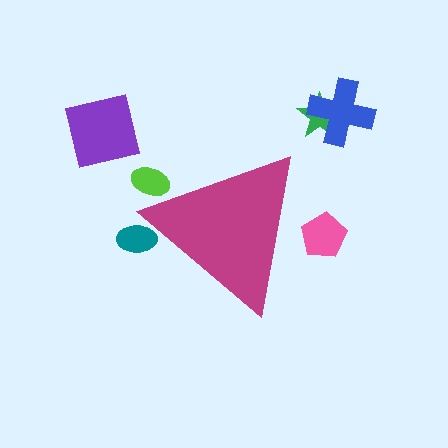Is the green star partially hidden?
No, the green star is fully visible.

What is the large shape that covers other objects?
A magenta triangle.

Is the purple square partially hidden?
No, the purple square is fully visible.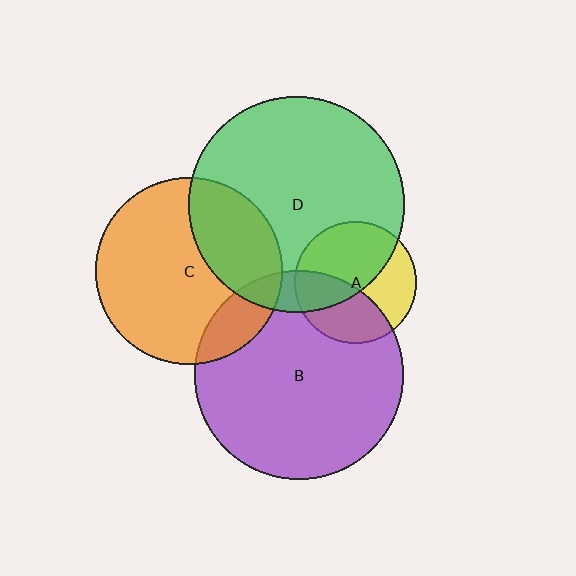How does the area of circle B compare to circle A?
Approximately 2.9 times.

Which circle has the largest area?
Circle D (green).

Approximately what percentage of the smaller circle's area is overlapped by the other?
Approximately 40%.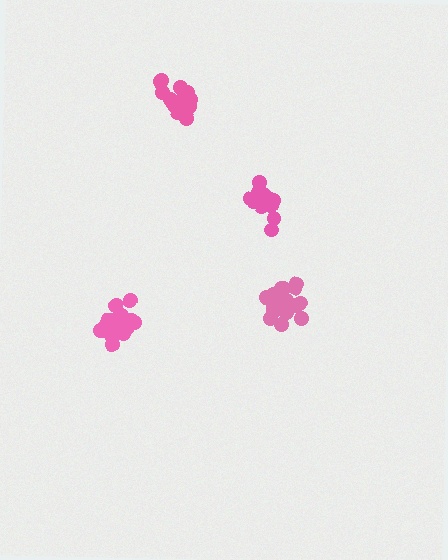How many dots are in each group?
Group 1: 18 dots, Group 2: 14 dots, Group 3: 15 dots, Group 4: 19 dots (66 total).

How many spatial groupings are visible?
There are 4 spatial groupings.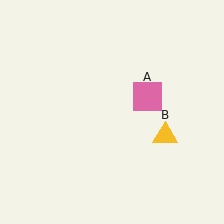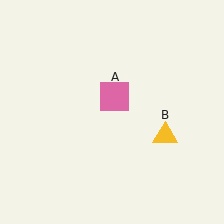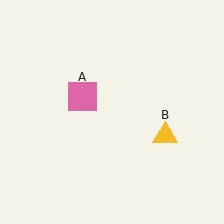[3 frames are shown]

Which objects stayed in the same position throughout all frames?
Yellow triangle (object B) remained stationary.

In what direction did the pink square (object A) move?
The pink square (object A) moved left.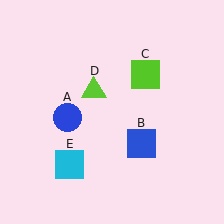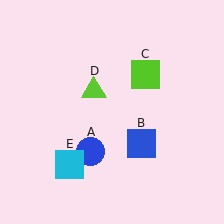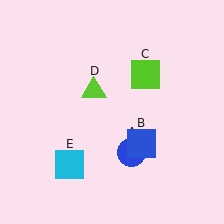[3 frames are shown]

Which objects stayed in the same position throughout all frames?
Blue square (object B) and lime square (object C) and lime triangle (object D) and cyan square (object E) remained stationary.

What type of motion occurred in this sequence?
The blue circle (object A) rotated counterclockwise around the center of the scene.